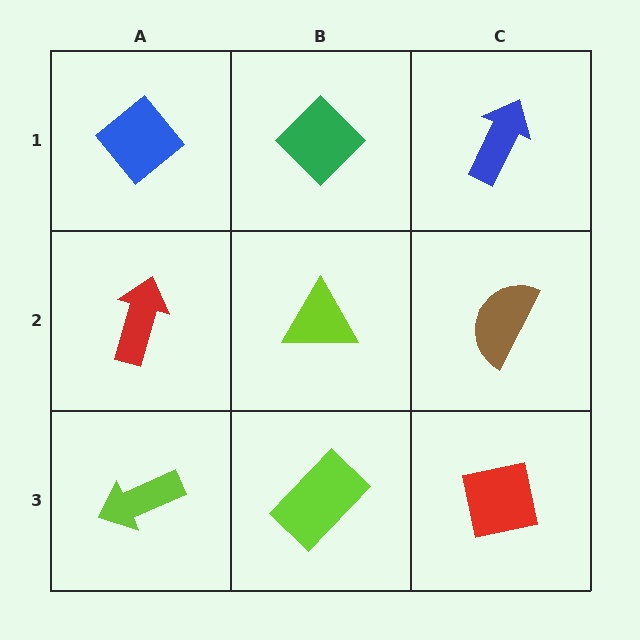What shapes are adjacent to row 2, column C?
A blue arrow (row 1, column C), a red square (row 3, column C), a lime triangle (row 2, column B).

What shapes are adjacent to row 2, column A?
A blue diamond (row 1, column A), a lime arrow (row 3, column A), a lime triangle (row 2, column B).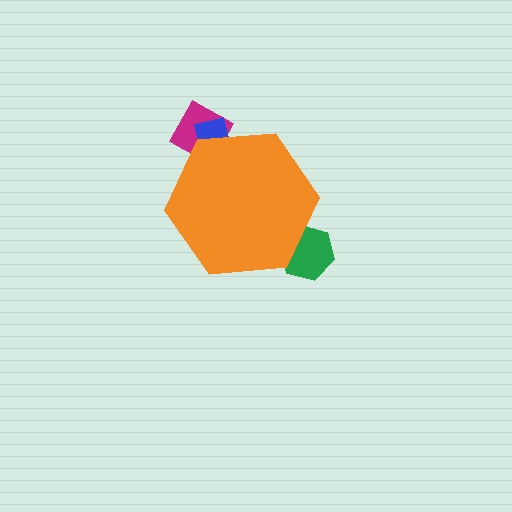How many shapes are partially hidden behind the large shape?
3 shapes are partially hidden.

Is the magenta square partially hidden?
Yes, the magenta square is partially hidden behind the orange hexagon.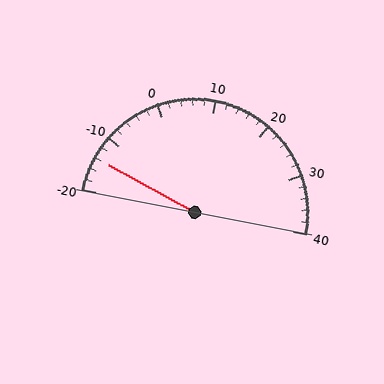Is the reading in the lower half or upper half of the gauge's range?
The reading is in the lower half of the range (-20 to 40).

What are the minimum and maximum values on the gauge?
The gauge ranges from -20 to 40.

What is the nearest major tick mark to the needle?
The nearest major tick mark is -10.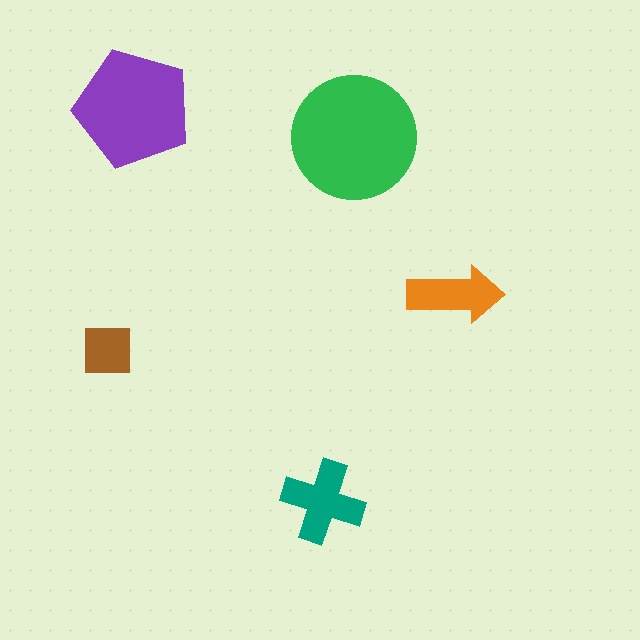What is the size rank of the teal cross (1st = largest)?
3rd.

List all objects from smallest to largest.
The brown square, the orange arrow, the teal cross, the purple pentagon, the green circle.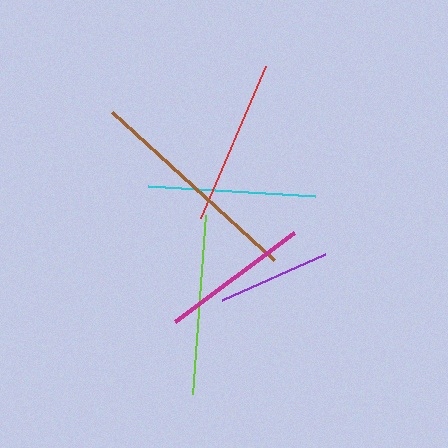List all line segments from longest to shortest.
From longest to shortest: brown, lime, cyan, red, magenta, purple.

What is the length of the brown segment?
The brown segment is approximately 220 pixels long.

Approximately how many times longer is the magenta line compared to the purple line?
The magenta line is approximately 1.3 times the length of the purple line.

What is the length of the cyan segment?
The cyan segment is approximately 167 pixels long.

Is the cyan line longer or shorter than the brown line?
The brown line is longer than the cyan line.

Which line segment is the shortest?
The purple line is the shortest at approximately 113 pixels.